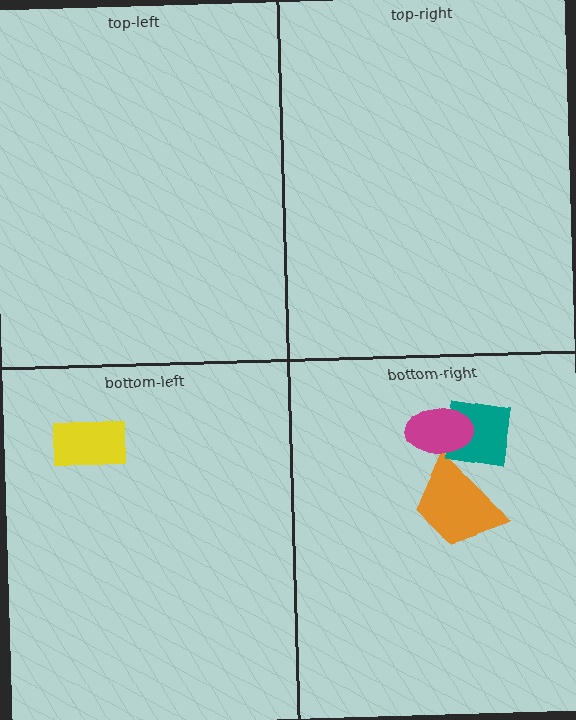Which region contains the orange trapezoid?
The bottom-right region.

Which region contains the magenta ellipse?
The bottom-right region.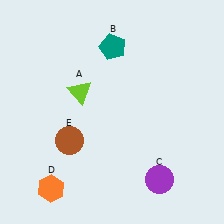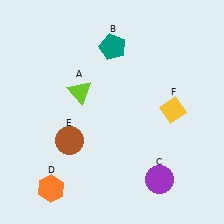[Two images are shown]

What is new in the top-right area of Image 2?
A yellow diamond (F) was added in the top-right area of Image 2.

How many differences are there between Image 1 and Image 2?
There is 1 difference between the two images.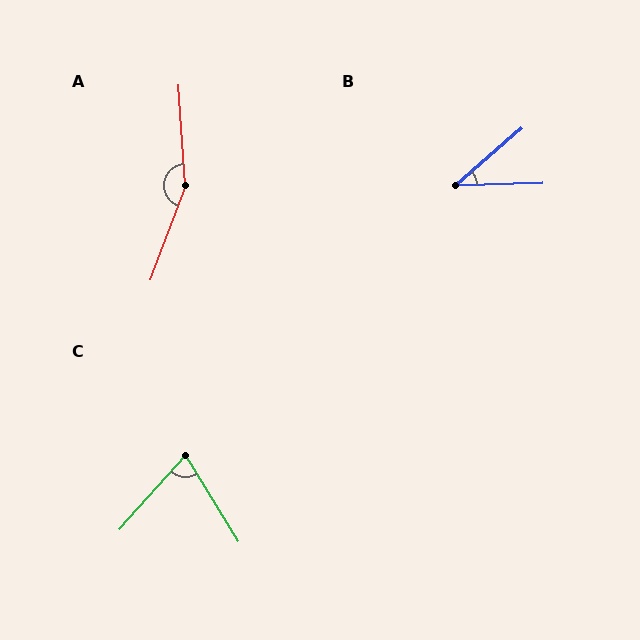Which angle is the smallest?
B, at approximately 39 degrees.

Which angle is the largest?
A, at approximately 156 degrees.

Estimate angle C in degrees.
Approximately 73 degrees.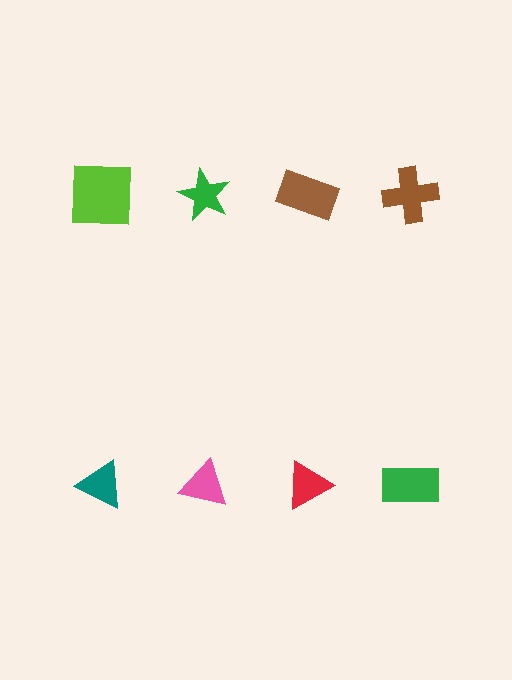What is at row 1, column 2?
A green star.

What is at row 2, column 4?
A green rectangle.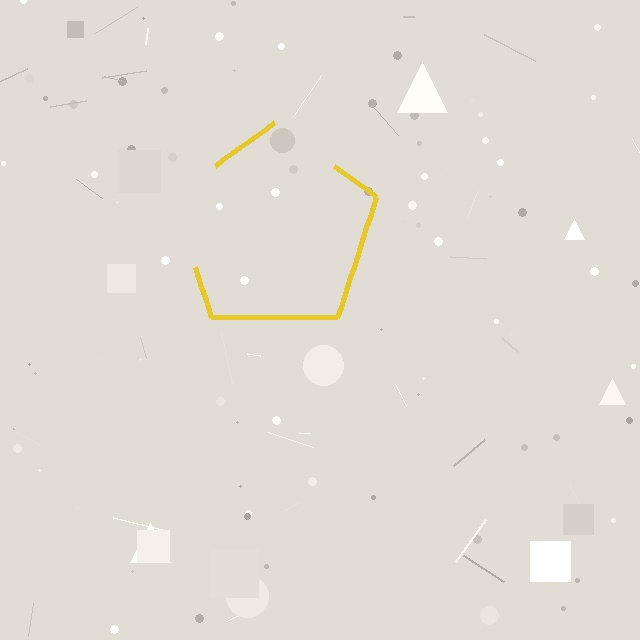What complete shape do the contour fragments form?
The contour fragments form a pentagon.